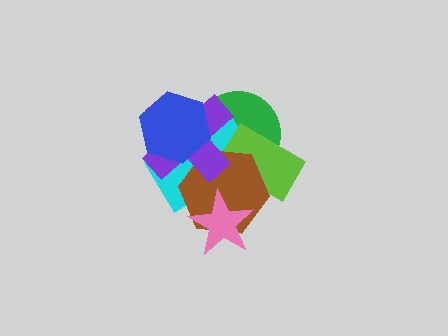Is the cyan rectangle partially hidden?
Yes, it is partially covered by another shape.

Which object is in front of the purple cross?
The blue hexagon is in front of the purple cross.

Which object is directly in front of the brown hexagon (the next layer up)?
The pink star is directly in front of the brown hexagon.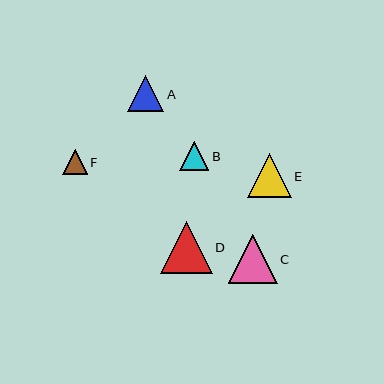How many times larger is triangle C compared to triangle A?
Triangle C is approximately 1.4 times the size of triangle A.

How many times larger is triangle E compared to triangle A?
Triangle E is approximately 1.2 times the size of triangle A.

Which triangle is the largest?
Triangle D is the largest with a size of approximately 52 pixels.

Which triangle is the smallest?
Triangle F is the smallest with a size of approximately 24 pixels.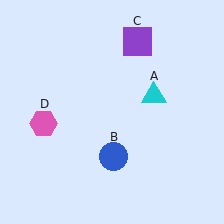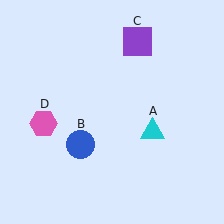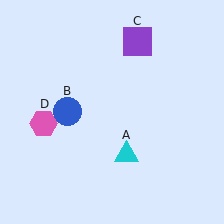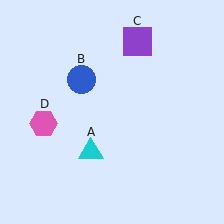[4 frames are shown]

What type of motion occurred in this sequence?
The cyan triangle (object A), blue circle (object B) rotated clockwise around the center of the scene.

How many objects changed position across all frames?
2 objects changed position: cyan triangle (object A), blue circle (object B).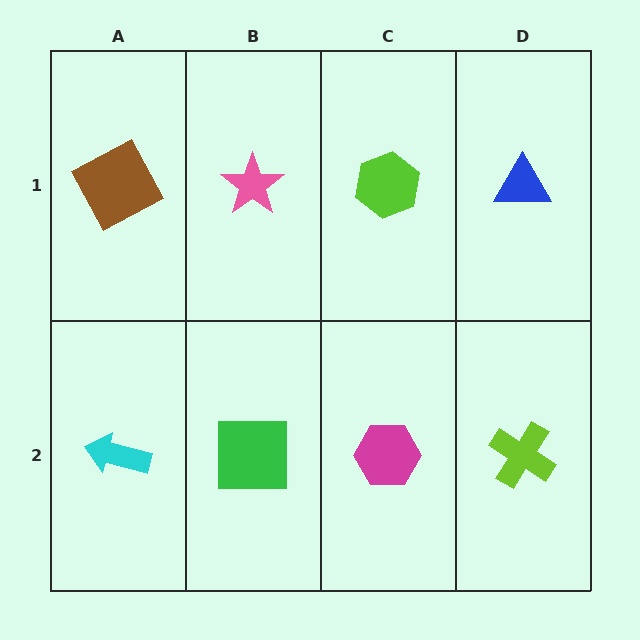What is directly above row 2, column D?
A blue triangle.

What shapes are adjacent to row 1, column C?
A magenta hexagon (row 2, column C), a pink star (row 1, column B), a blue triangle (row 1, column D).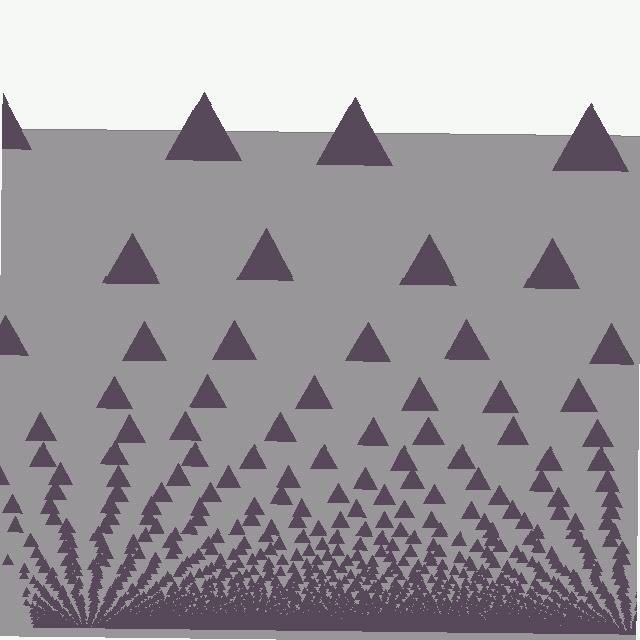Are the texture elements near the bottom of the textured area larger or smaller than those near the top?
Smaller. The gradient is inverted — elements near the bottom are smaller and denser.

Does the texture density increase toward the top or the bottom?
Density increases toward the bottom.